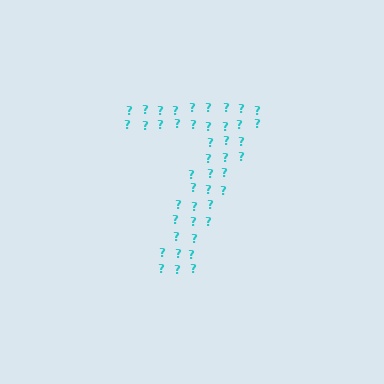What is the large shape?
The large shape is the digit 7.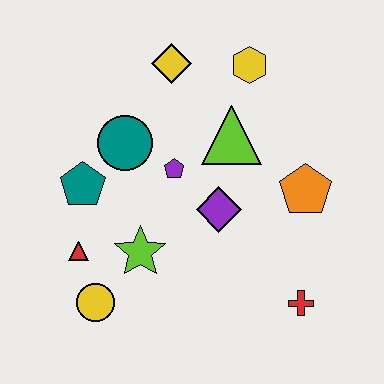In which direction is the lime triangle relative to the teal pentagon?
The lime triangle is to the right of the teal pentagon.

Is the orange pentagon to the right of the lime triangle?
Yes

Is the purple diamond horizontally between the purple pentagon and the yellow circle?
No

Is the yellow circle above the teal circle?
No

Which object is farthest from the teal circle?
The red cross is farthest from the teal circle.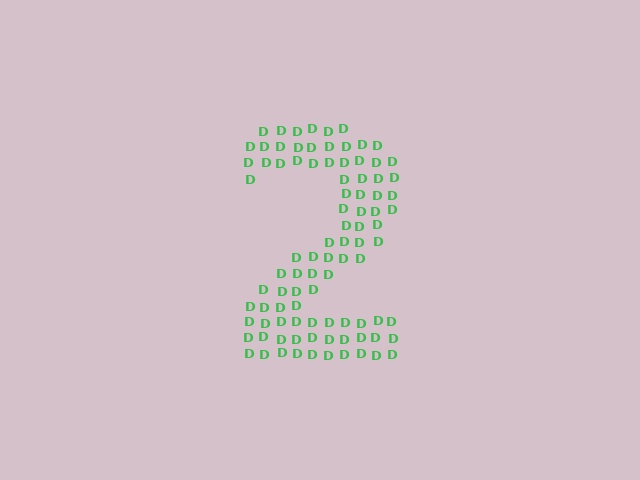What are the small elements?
The small elements are letter D's.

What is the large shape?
The large shape is the digit 2.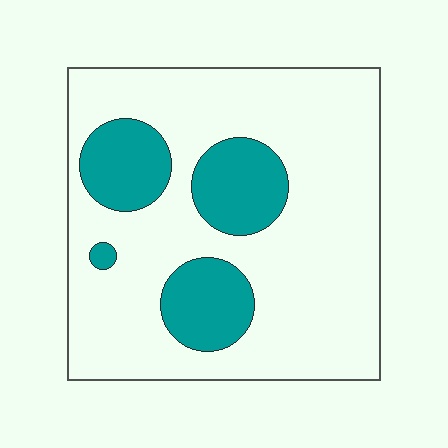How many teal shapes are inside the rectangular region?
4.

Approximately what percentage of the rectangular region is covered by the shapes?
Approximately 20%.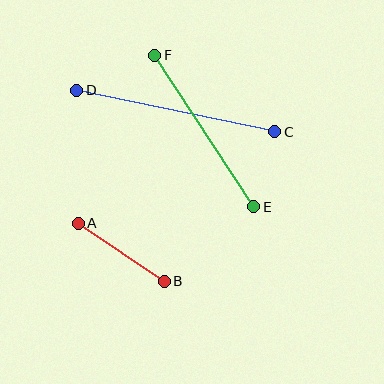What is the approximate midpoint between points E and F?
The midpoint is at approximately (204, 131) pixels.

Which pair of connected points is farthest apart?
Points C and D are farthest apart.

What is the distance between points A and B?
The distance is approximately 104 pixels.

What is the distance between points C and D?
The distance is approximately 202 pixels.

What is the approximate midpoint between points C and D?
The midpoint is at approximately (176, 111) pixels.